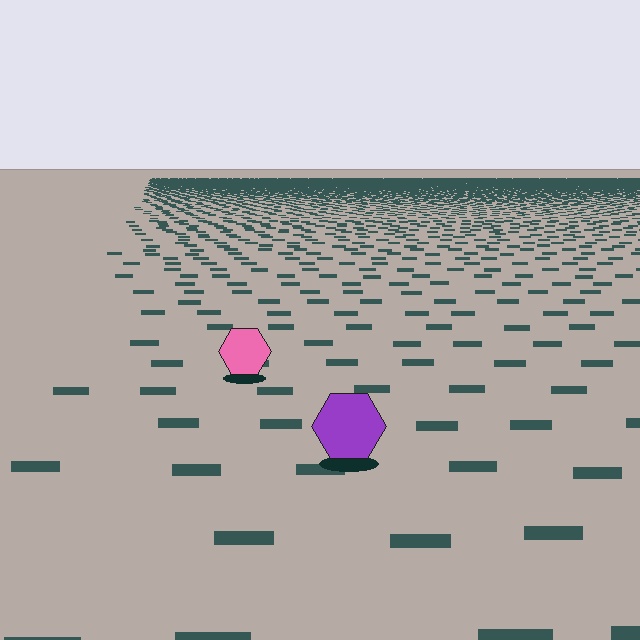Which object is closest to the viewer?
The purple hexagon is closest. The texture marks near it are larger and more spread out.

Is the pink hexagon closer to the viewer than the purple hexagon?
No. The purple hexagon is closer — you can tell from the texture gradient: the ground texture is coarser near it.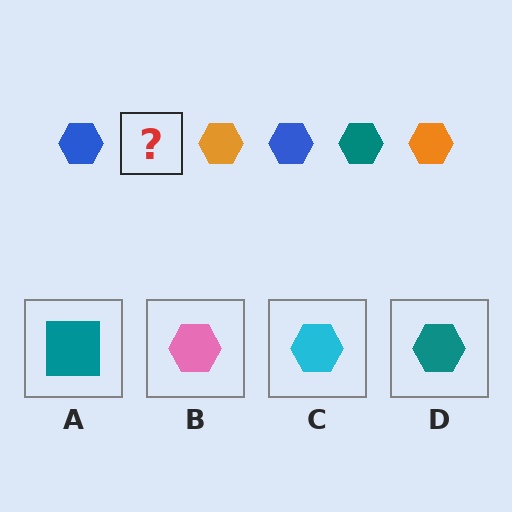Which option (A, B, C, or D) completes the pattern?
D.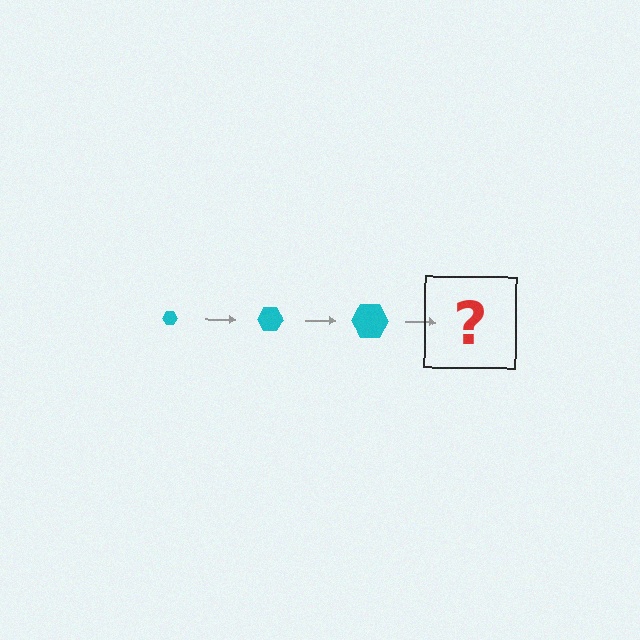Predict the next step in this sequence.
The next step is a cyan hexagon, larger than the previous one.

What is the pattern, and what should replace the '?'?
The pattern is that the hexagon gets progressively larger each step. The '?' should be a cyan hexagon, larger than the previous one.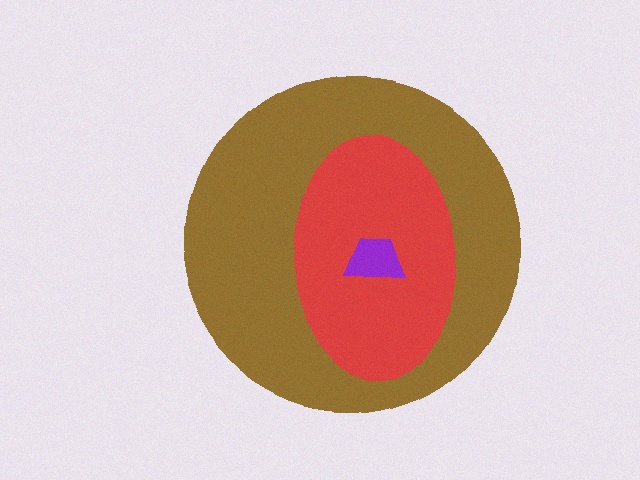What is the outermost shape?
The brown circle.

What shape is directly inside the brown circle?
The red ellipse.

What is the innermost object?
The purple trapezoid.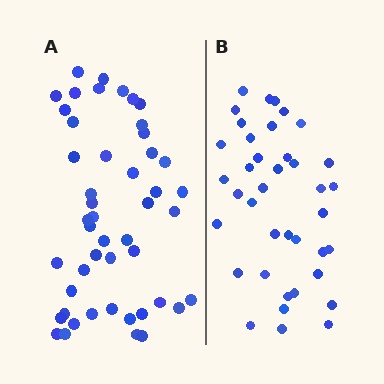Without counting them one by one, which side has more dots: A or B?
Region A (the left region) has more dots.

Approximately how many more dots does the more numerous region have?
Region A has roughly 8 or so more dots than region B.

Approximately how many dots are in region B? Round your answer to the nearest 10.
About 40 dots. (The exact count is 39, which rounds to 40.)